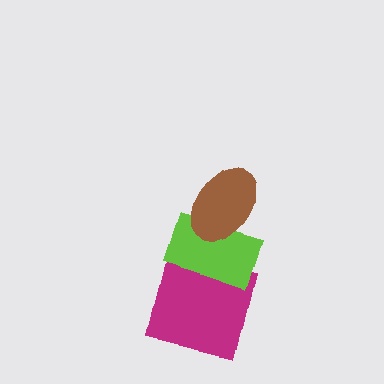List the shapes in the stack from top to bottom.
From top to bottom: the brown ellipse, the lime rectangle, the magenta square.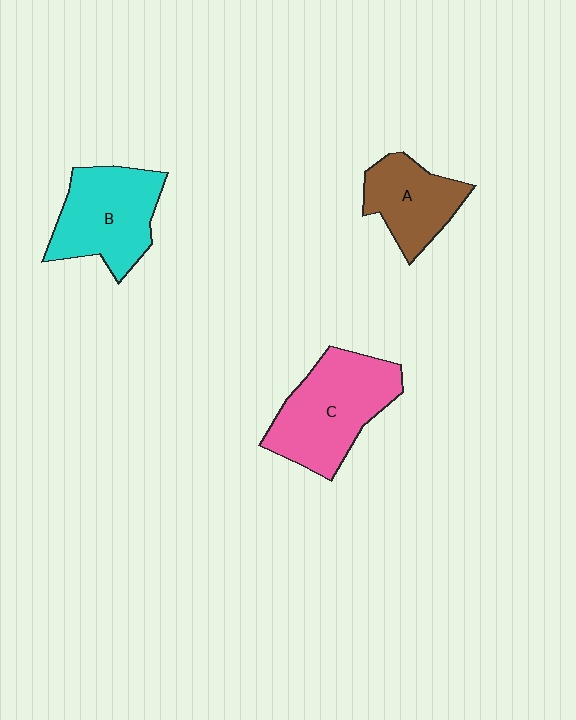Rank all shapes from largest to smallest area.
From largest to smallest: C (pink), B (cyan), A (brown).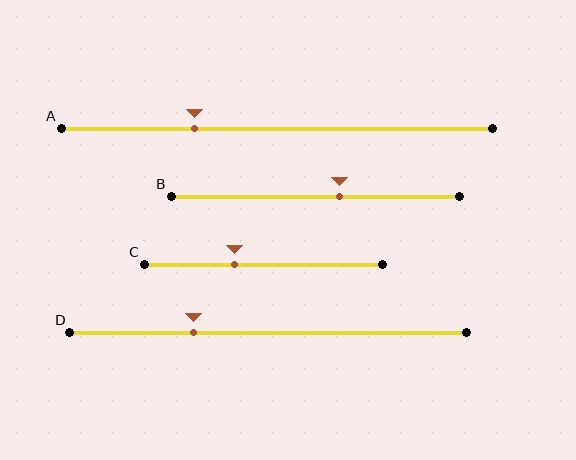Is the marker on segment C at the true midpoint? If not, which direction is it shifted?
No, the marker on segment C is shifted to the left by about 12% of the segment length.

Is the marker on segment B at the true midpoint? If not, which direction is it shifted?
No, the marker on segment B is shifted to the right by about 8% of the segment length.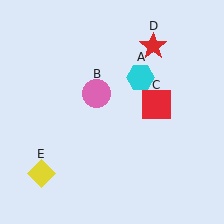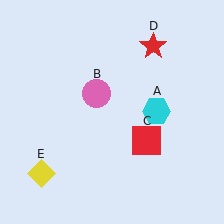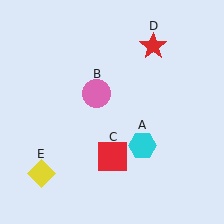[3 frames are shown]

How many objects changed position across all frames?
2 objects changed position: cyan hexagon (object A), red square (object C).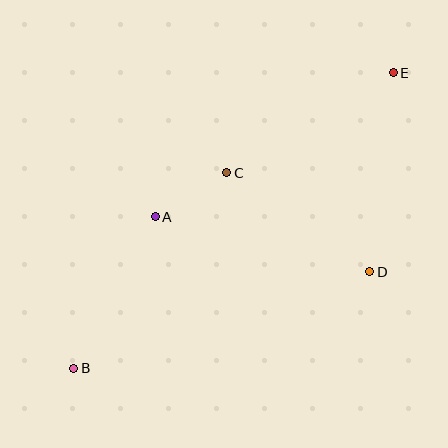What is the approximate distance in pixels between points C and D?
The distance between C and D is approximately 174 pixels.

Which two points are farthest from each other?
Points B and E are farthest from each other.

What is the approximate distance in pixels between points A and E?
The distance between A and E is approximately 279 pixels.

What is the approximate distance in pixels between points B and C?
The distance between B and C is approximately 248 pixels.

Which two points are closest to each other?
Points A and C are closest to each other.